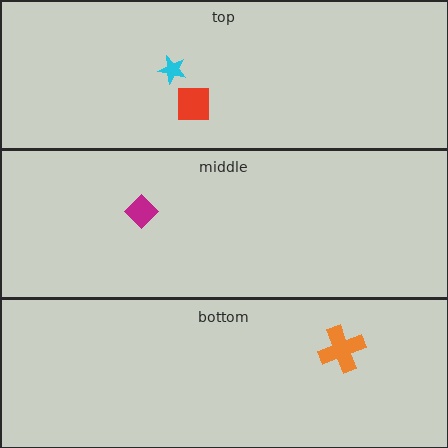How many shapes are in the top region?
2.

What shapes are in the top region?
The cyan star, the red square.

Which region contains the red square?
The top region.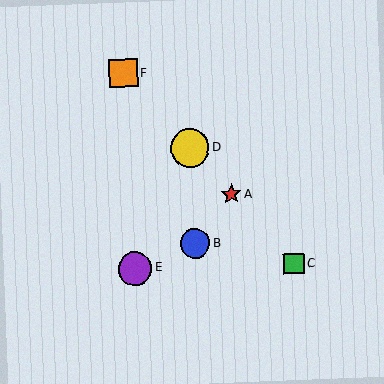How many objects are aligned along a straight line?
4 objects (A, C, D, F) are aligned along a straight line.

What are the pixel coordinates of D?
Object D is at (190, 148).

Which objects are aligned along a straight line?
Objects A, C, D, F are aligned along a straight line.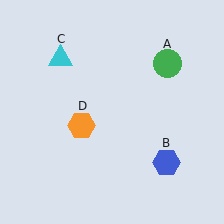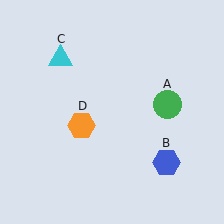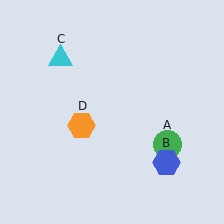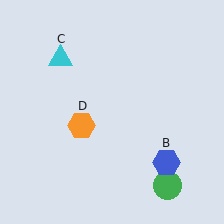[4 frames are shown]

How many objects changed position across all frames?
1 object changed position: green circle (object A).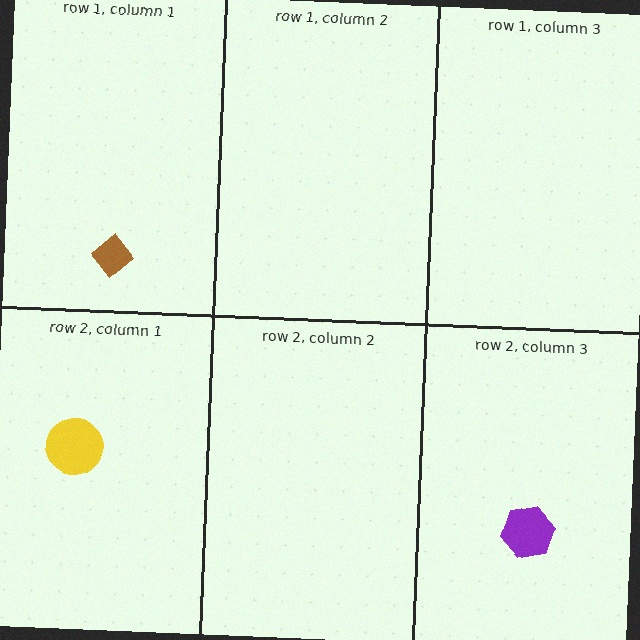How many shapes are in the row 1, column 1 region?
1.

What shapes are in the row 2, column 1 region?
The yellow circle.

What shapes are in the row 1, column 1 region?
The brown diamond.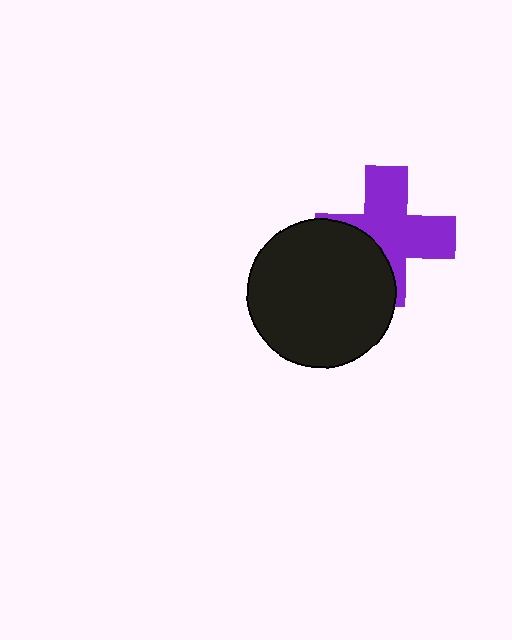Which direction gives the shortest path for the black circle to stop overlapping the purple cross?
Moving toward the lower-left gives the shortest separation.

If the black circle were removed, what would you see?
You would see the complete purple cross.